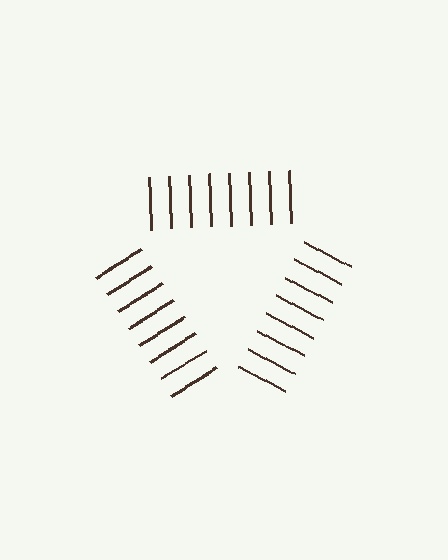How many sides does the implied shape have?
3 sides — the line-ends trace a triangle.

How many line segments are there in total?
24 — 8 along each of the 3 edges.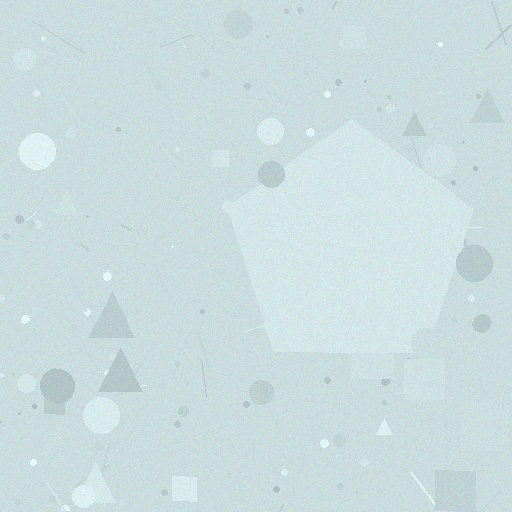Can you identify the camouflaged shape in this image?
The camouflaged shape is a pentagon.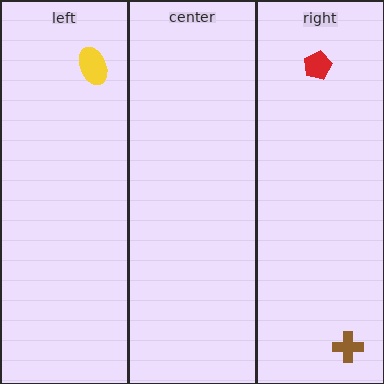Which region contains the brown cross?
The right region.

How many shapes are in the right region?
2.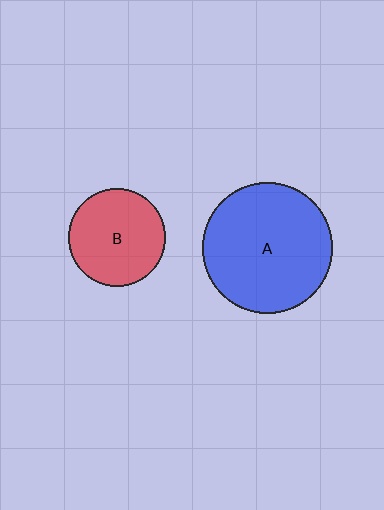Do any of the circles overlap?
No, none of the circles overlap.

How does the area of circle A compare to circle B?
Approximately 1.8 times.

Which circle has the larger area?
Circle A (blue).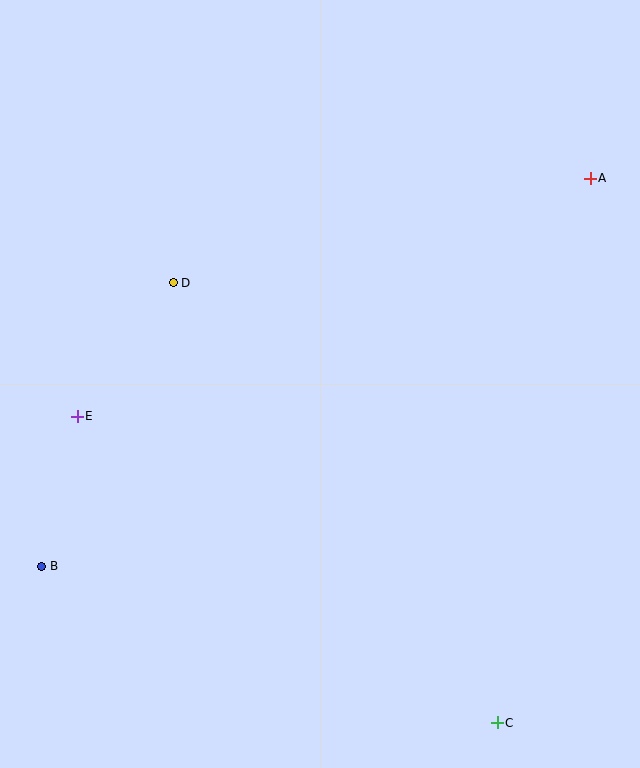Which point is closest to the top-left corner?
Point D is closest to the top-left corner.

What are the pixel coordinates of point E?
Point E is at (77, 416).